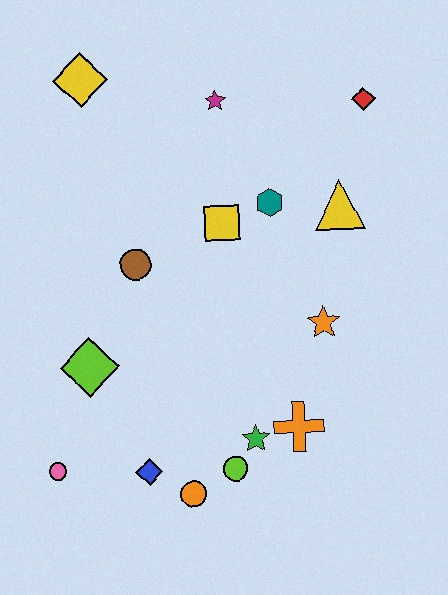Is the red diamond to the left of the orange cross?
No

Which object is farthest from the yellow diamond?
The orange circle is farthest from the yellow diamond.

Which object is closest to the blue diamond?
The orange circle is closest to the blue diamond.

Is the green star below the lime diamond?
Yes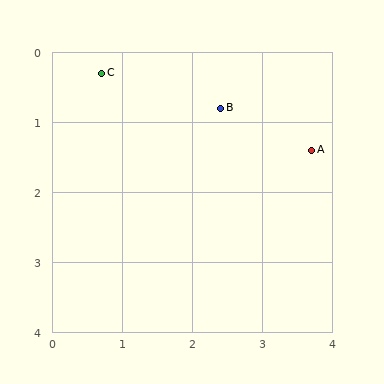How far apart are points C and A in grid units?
Points C and A are about 3.2 grid units apart.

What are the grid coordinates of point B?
Point B is at approximately (2.4, 0.8).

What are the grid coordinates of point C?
Point C is at approximately (0.7, 0.3).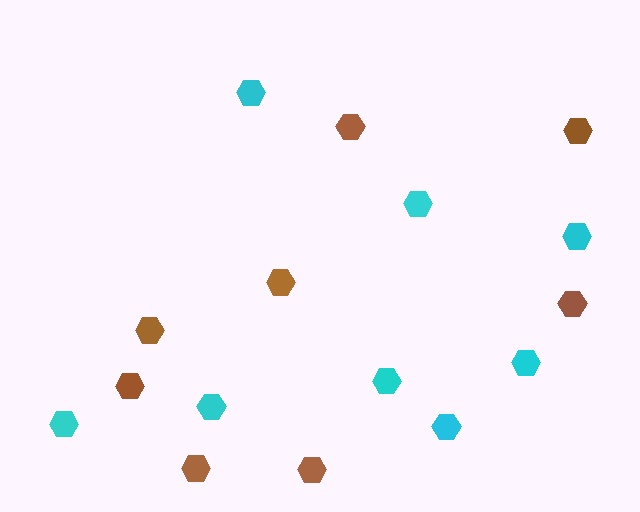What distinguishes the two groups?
There are 2 groups: one group of brown hexagons (8) and one group of cyan hexagons (8).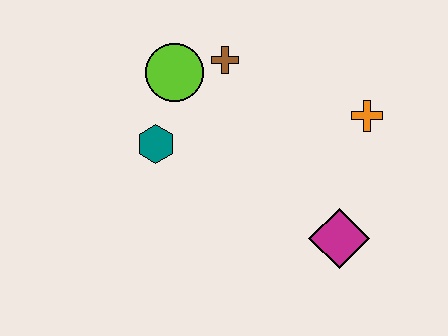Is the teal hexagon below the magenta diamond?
No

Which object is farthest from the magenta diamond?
The lime circle is farthest from the magenta diamond.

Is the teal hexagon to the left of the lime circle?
Yes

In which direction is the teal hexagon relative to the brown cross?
The teal hexagon is below the brown cross.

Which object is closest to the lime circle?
The brown cross is closest to the lime circle.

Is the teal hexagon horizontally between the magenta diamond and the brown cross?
No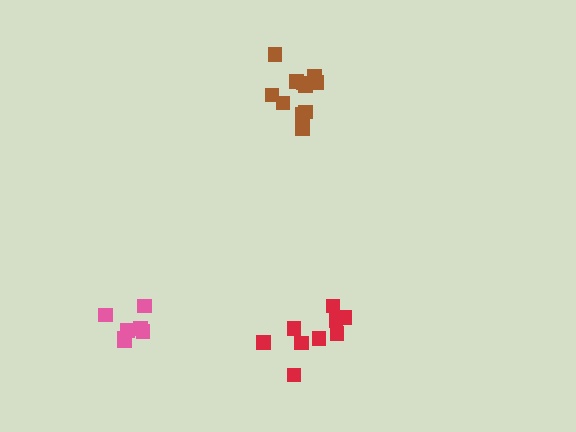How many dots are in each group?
Group 1: 11 dots, Group 2: 9 dots, Group 3: 7 dots (27 total).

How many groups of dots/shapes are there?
There are 3 groups.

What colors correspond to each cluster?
The clusters are colored: brown, red, pink.